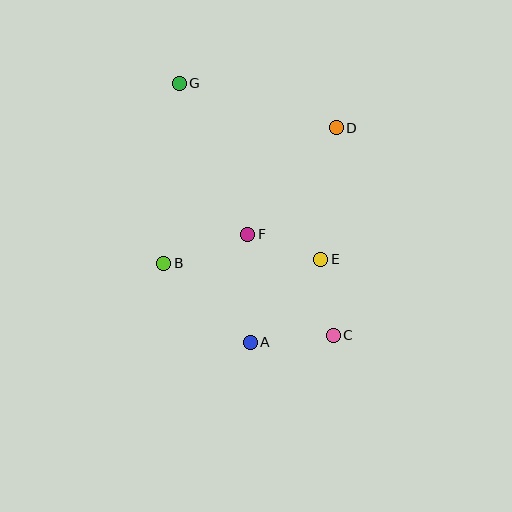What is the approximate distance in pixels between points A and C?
The distance between A and C is approximately 83 pixels.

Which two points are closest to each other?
Points C and E are closest to each other.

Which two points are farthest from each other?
Points C and G are farthest from each other.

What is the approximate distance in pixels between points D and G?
The distance between D and G is approximately 163 pixels.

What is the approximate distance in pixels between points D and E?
The distance between D and E is approximately 132 pixels.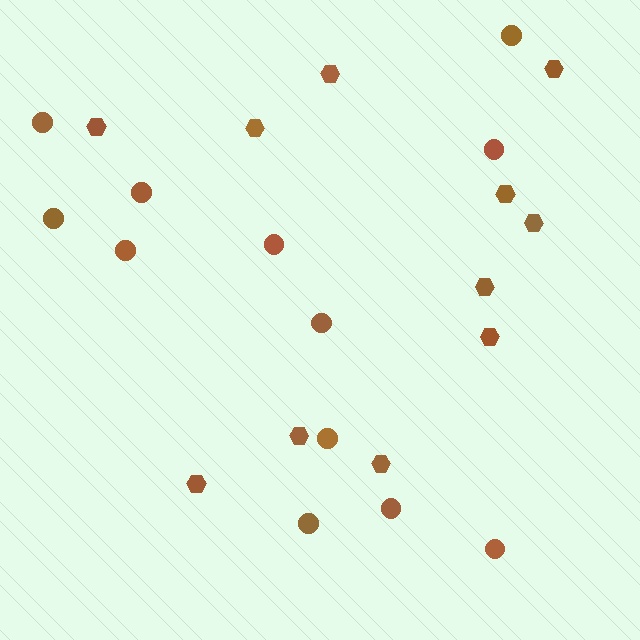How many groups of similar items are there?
There are 2 groups: one group of circles (12) and one group of hexagons (11).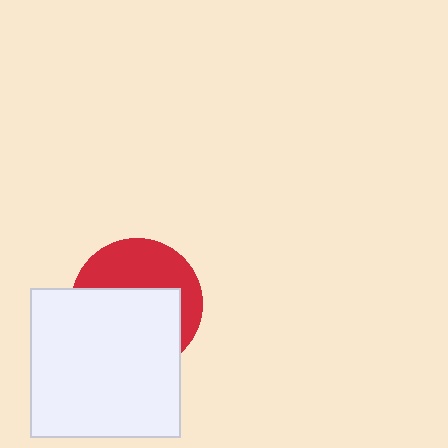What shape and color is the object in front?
The object in front is a white square.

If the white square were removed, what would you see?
You would see the complete red circle.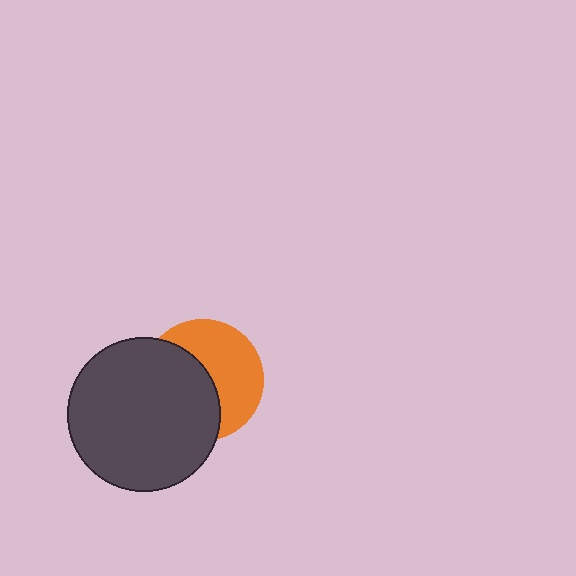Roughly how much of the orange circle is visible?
About half of it is visible (roughly 50%).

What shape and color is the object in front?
The object in front is a dark gray circle.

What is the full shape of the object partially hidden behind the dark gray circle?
The partially hidden object is an orange circle.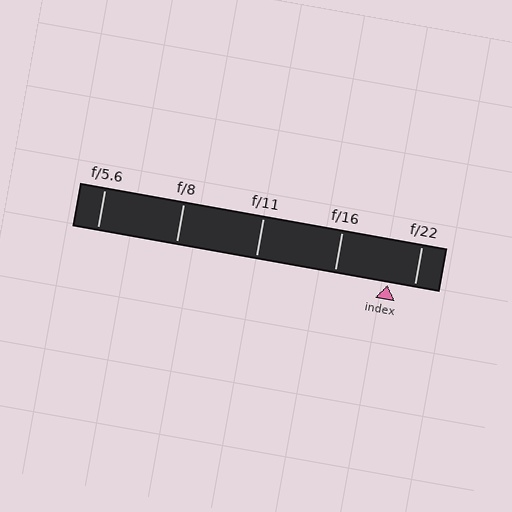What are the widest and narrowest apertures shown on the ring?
The widest aperture shown is f/5.6 and the narrowest is f/22.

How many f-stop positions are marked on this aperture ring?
There are 5 f-stop positions marked.